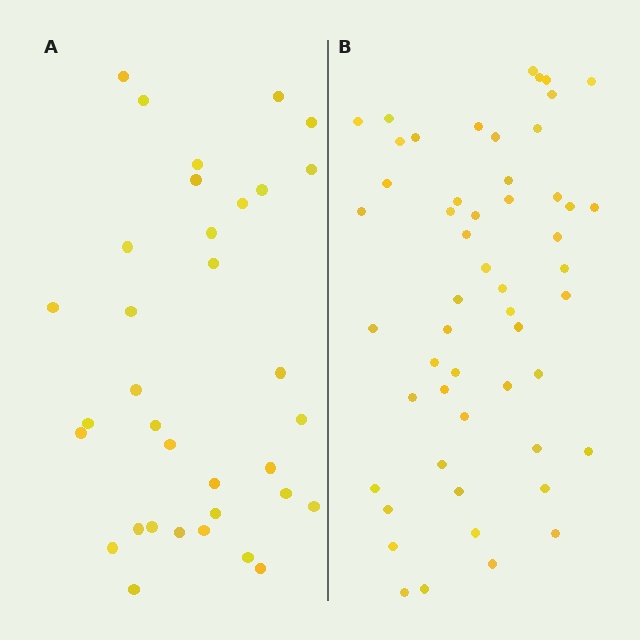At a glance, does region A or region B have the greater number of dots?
Region B (the right region) has more dots.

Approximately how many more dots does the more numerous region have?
Region B has approximately 20 more dots than region A.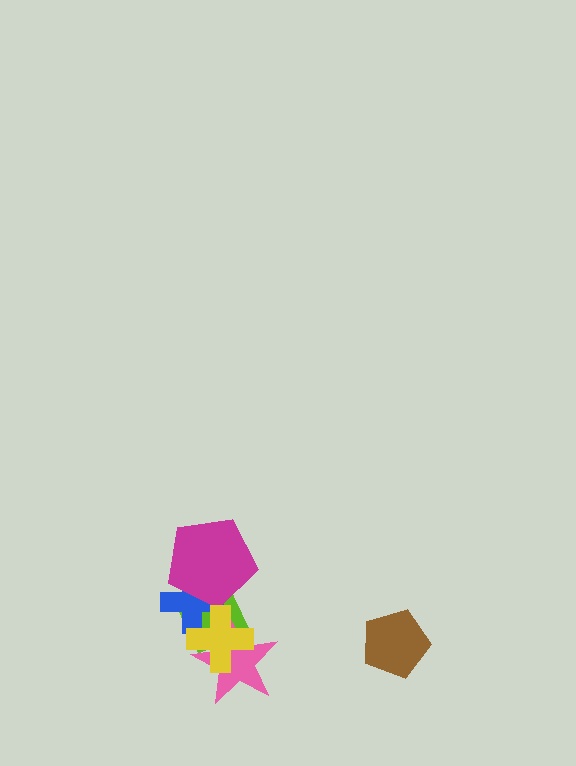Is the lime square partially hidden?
Yes, it is partially covered by another shape.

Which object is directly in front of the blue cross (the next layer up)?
The magenta pentagon is directly in front of the blue cross.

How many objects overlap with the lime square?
4 objects overlap with the lime square.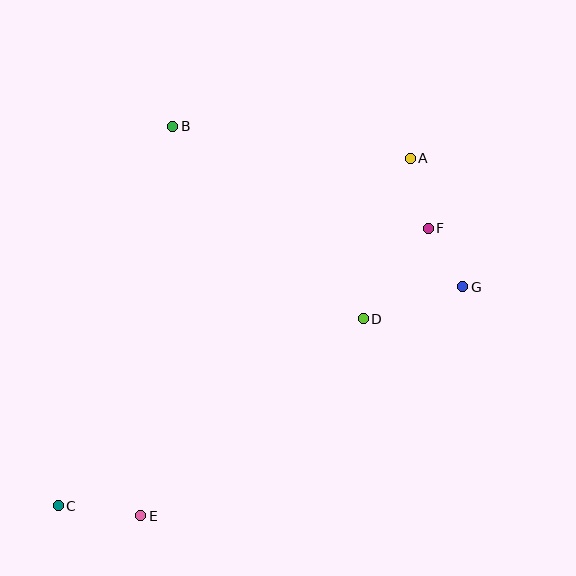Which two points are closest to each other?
Points F and G are closest to each other.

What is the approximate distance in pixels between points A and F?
The distance between A and F is approximately 72 pixels.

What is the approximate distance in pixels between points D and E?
The distance between D and E is approximately 297 pixels.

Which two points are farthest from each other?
Points A and C are farthest from each other.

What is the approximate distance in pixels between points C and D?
The distance between C and D is approximately 358 pixels.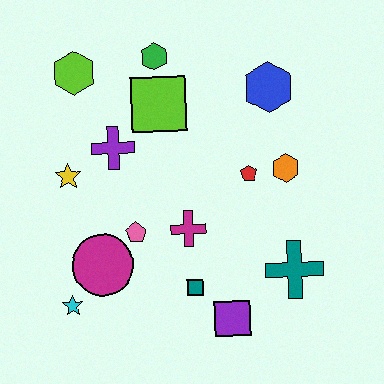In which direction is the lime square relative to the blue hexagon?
The lime square is to the left of the blue hexagon.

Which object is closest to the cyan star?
The magenta circle is closest to the cyan star.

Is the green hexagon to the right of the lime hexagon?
Yes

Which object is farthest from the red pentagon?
The cyan star is farthest from the red pentagon.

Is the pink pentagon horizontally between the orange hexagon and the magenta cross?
No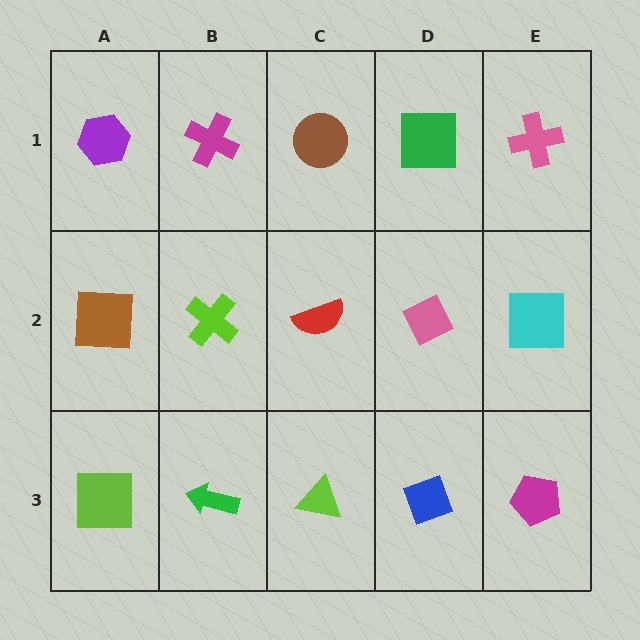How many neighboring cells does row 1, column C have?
3.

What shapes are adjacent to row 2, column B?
A magenta cross (row 1, column B), a green arrow (row 3, column B), a brown square (row 2, column A), a red semicircle (row 2, column C).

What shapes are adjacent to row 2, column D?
A green square (row 1, column D), a blue diamond (row 3, column D), a red semicircle (row 2, column C), a cyan square (row 2, column E).